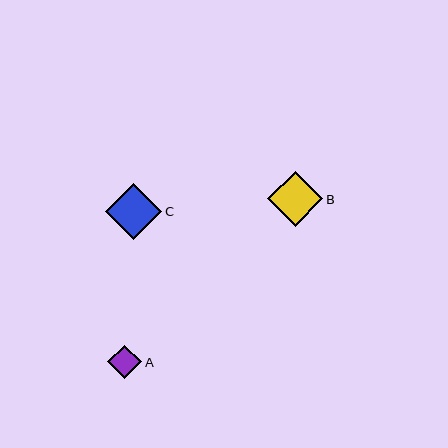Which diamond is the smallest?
Diamond A is the smallest with a size of approximately 34 pixels.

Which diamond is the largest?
Diamond C is the largest with a size of approximately 56 pixels.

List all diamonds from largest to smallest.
From largest to smallest: C, B, A.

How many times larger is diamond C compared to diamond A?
Diamond C is approximately 1.7 times the size of diamond A.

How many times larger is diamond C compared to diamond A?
Diamond C is approximately 1.7 times the size of diamond A.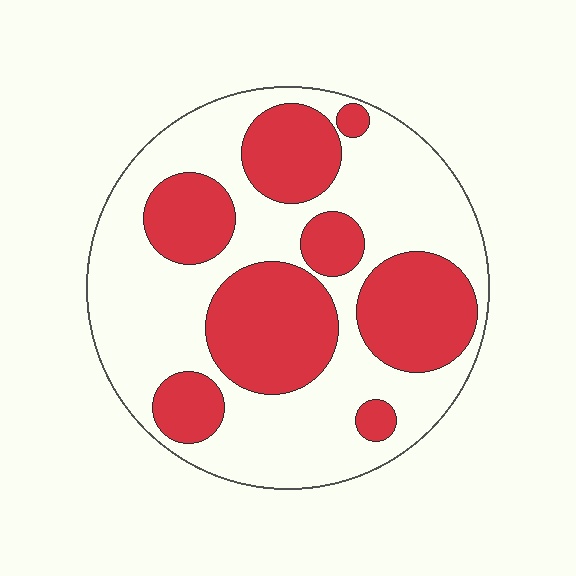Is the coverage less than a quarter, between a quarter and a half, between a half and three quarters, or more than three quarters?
Between a quarter and a half.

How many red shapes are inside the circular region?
8.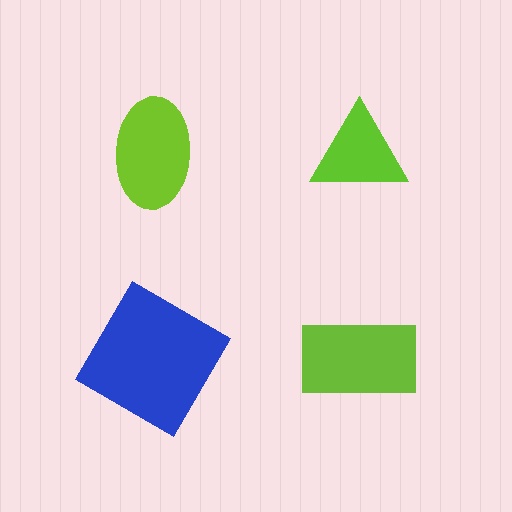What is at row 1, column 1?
A lime ellipse.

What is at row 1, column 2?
A lime triangle.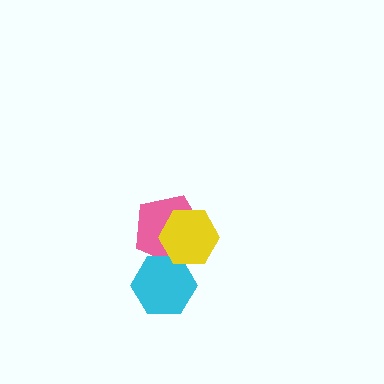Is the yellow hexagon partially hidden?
No, no other shape covers it.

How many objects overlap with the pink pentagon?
2 objects overlap with the pink pentagon.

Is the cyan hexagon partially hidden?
Yes, it is partially covered by another shape.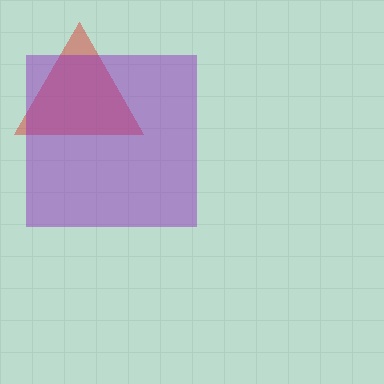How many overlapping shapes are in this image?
There are 2 overlapping shapes in the image.